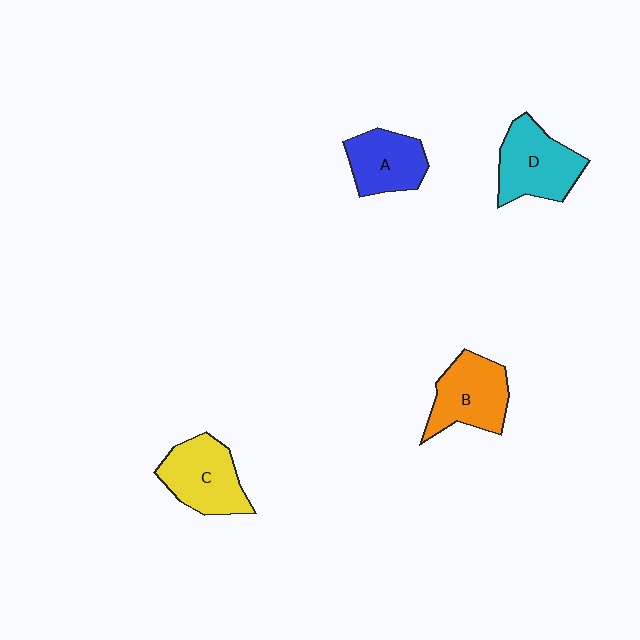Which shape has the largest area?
Shape D (cyan).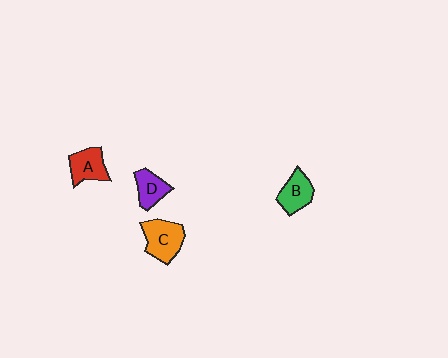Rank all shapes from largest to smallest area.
From largest to smallest: C (orange), A (red), B (green), D (purple).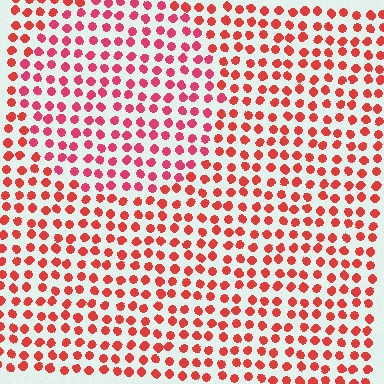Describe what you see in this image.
The image is filled with small red elements in a uniform arrangement. A circle-shaped region is visible where the elements are tinted to a slightly different hue, forming a subtle color boundary.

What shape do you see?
I see a circle.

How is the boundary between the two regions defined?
The boundary is defined purely by a slight shift in hue (about 20 degrees). Spacing, size, and orientation are identical on both sides.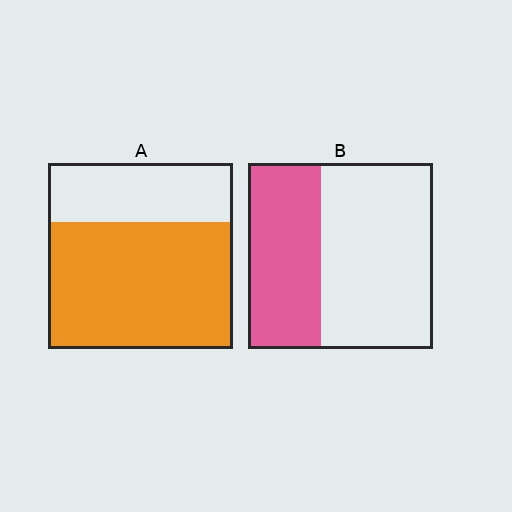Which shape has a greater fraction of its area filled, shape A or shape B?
Shape A.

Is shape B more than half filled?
No.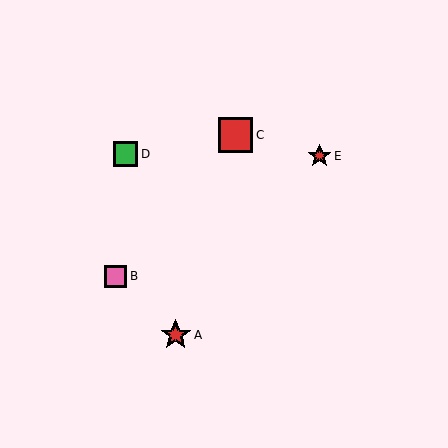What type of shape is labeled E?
Shape E is a red star.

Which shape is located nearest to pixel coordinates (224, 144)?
The red square (labeled C) at (236, 135) is nearest to that location.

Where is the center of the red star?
The center of the red star is at (320, 156).